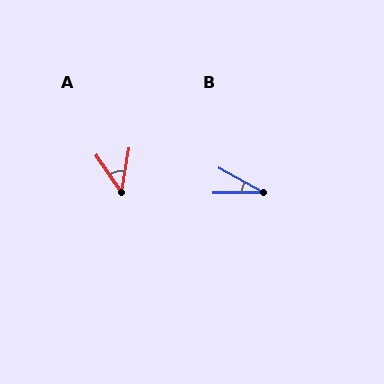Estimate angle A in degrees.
Approximately 43 degrees.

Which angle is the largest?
A, at approximately 43 degrees.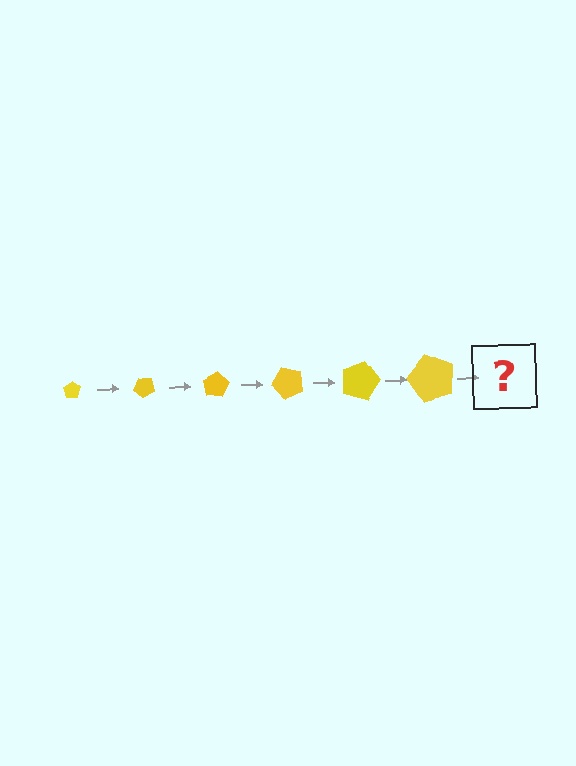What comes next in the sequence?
The next element should be a pentagon, larger than the previous one and rotated 240 degrees from the start.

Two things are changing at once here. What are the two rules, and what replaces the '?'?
The two rules are that the pentagon grows larger each step and it rotates 40 degrees each step. The '?' should be a pentagon, larger than the previous one and rotated 240 degrees from the start.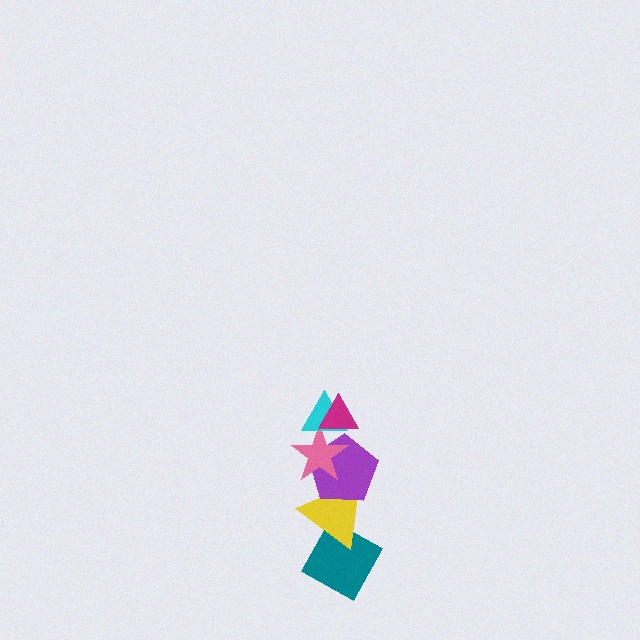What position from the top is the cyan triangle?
The cyan triangle is 2nd from the top.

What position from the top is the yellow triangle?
The yellow triangle is 5th from the top.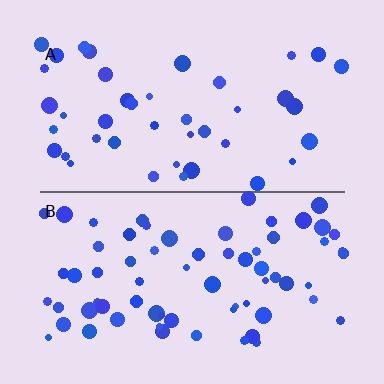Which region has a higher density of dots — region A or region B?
B (the bottom).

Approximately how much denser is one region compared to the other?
Approximately 1.6× — region B over region A.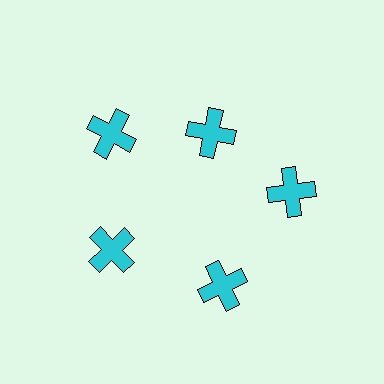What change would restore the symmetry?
The symmetry would be restored by moving it outward, back onto the ring so that all 5 crosses sit at equal angles and equal distance from the center.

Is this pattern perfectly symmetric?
No. The 5 cyan crosses are arranged in a ring, but one element near the 1 o'clock position is pulled inward toward the center, breaking the 5-fold rotational symmetry.